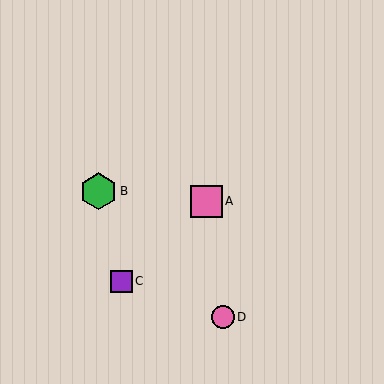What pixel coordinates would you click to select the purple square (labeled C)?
Click at (121, 281) to select the purple square C.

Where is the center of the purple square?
The center of the purple square is at (121, 281).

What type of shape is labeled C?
Shape C is a purple square.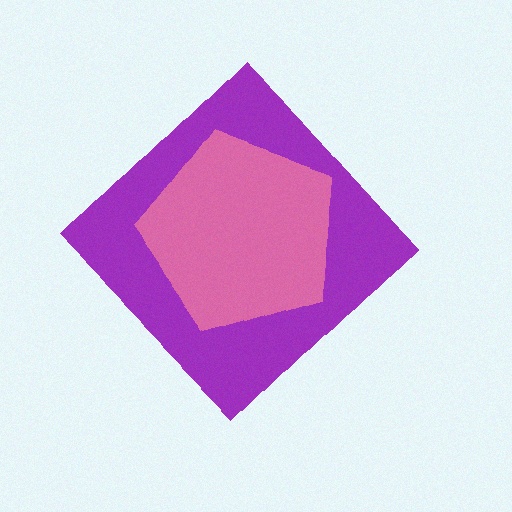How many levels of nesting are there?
2.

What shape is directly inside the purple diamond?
The pink pentagon.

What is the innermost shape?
The pink pentagon.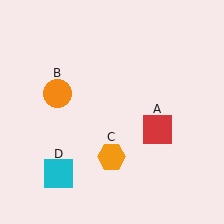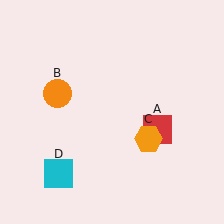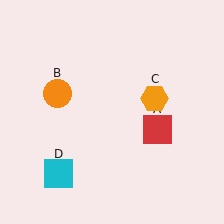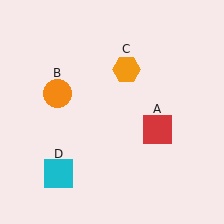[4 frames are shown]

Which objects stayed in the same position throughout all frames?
Red square (object A) and orange circle (object B) and cyan square (object D) remained stationary.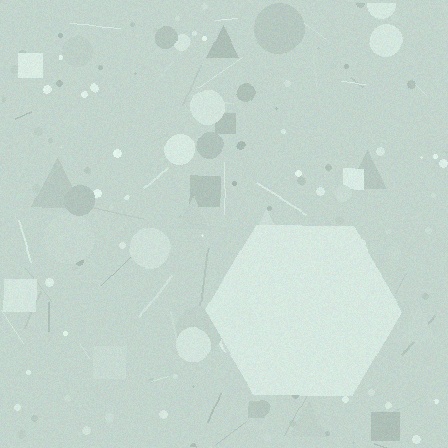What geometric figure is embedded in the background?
A hexagon is embedded in the background.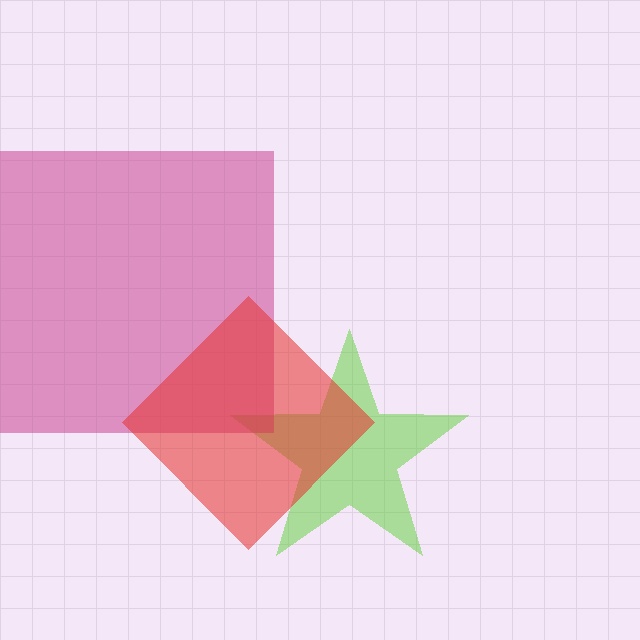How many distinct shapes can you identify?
There are 3 distinct shapes: a lime star, a magenta square, a red diamond.